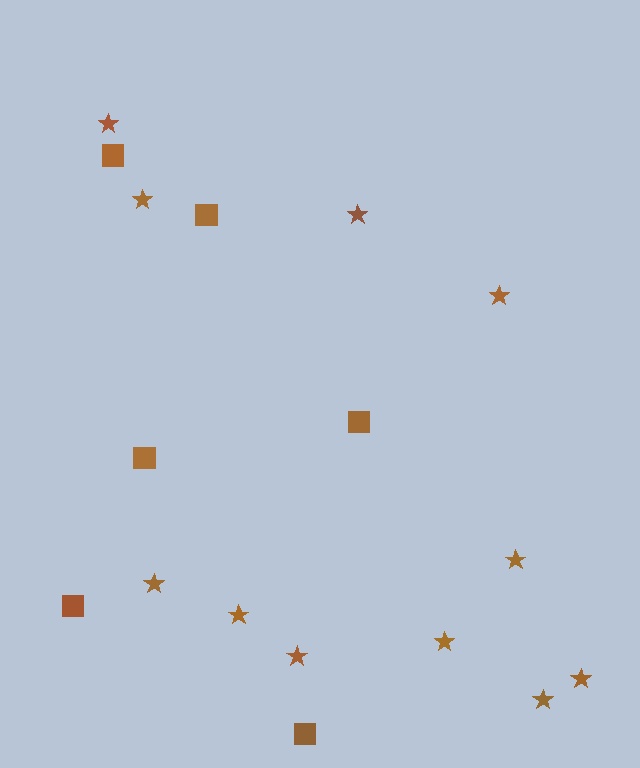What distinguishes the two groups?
There are 2 groups: one group of stars (11) and one group of squares (6).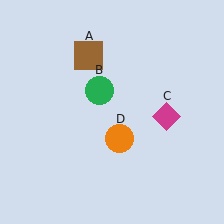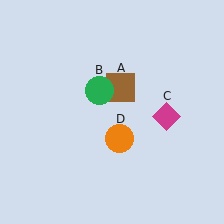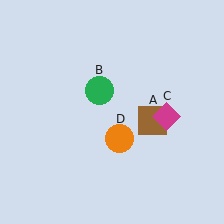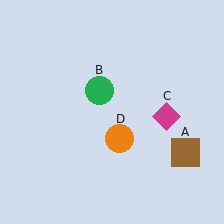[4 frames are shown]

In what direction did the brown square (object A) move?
The brown square (object A) moved down and to the right.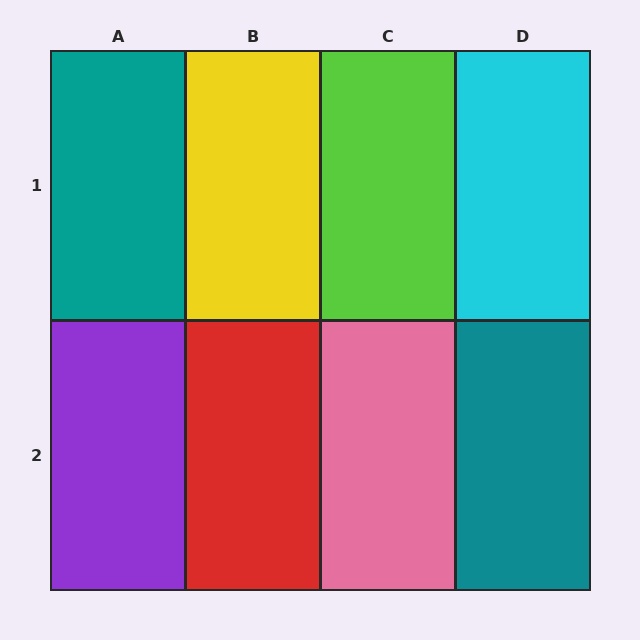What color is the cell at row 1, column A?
Teal.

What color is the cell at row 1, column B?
Yellow.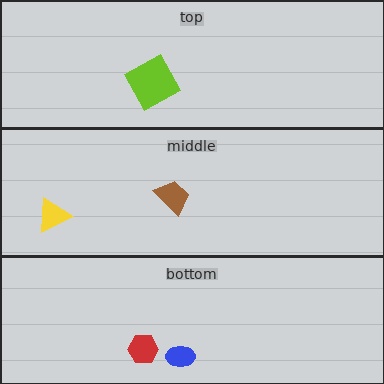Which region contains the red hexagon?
The bottom region.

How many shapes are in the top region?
1.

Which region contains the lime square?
The top region.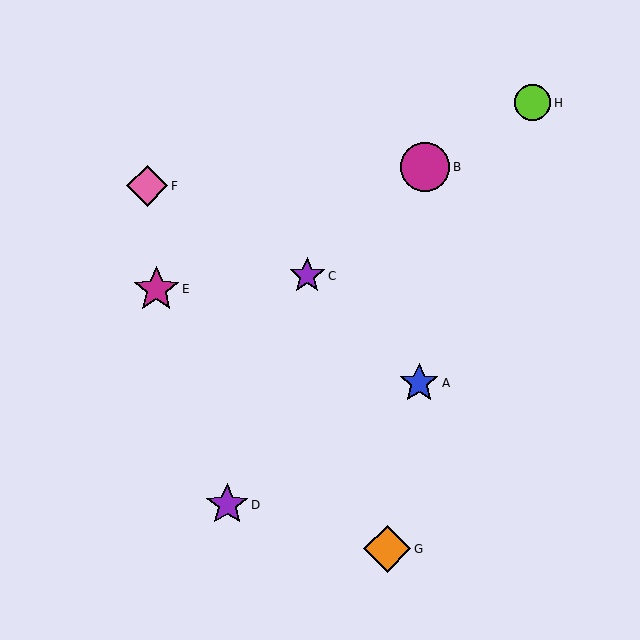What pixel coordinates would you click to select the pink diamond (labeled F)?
Click at (147, 186) to select the pink diamond F.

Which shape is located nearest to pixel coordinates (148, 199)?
The pink diamond (labeled F) at (147, 186) is nearest to that location.